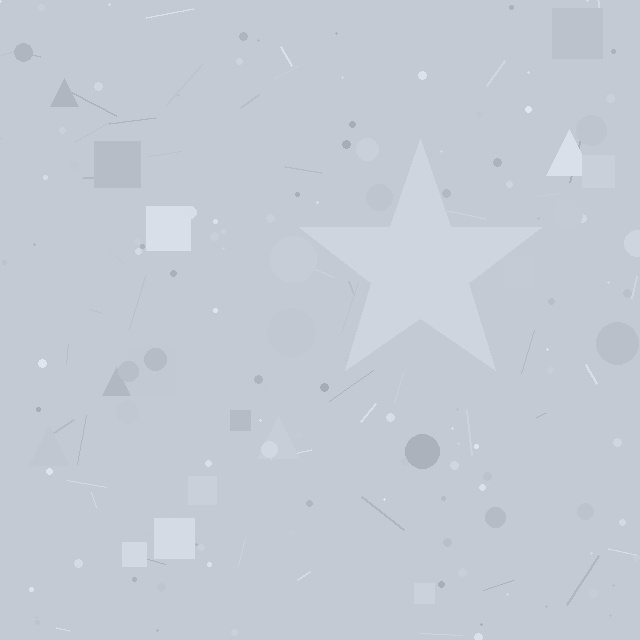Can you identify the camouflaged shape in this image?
The camouflaged shape is a star.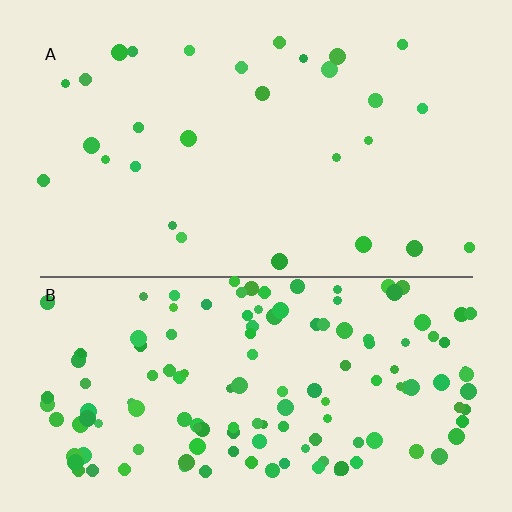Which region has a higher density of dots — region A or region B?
B (the bottom).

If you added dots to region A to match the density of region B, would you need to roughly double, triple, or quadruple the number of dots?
Approximately quadruple.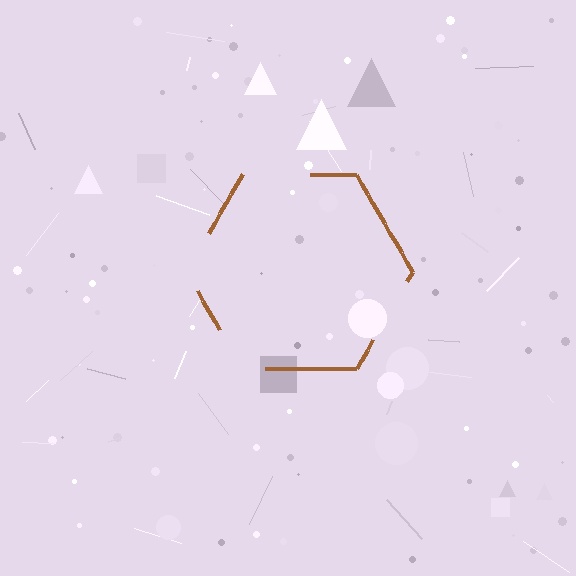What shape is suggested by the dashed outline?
The dashed outline suggests a hexagon.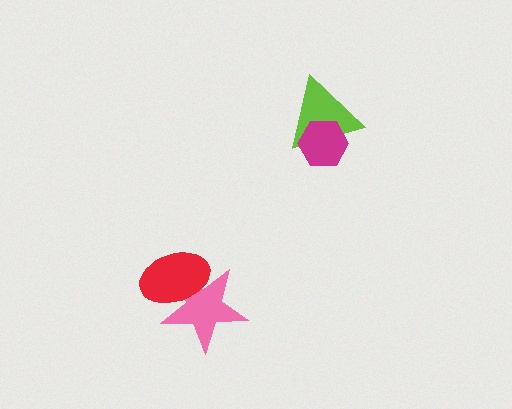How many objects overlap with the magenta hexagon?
1 object overlaps with the magenta hexagon.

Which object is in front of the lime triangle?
The magenta hexagon is in front of the lime triangle.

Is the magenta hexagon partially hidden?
No, no other shape covers it.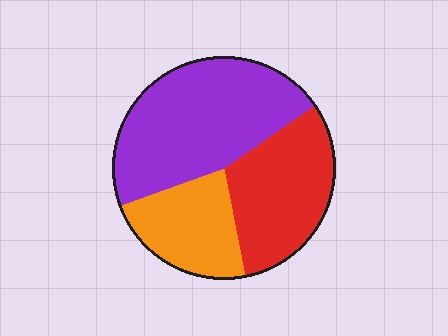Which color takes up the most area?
Purple, at roughly 45%.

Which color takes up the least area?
Orange, at roughly 25%.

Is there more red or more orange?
Red.